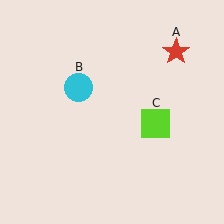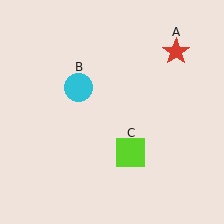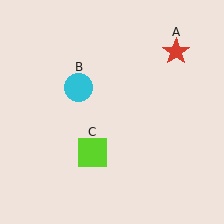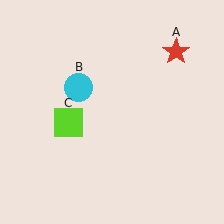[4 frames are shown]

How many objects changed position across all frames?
1 object changed position: lime square (object C).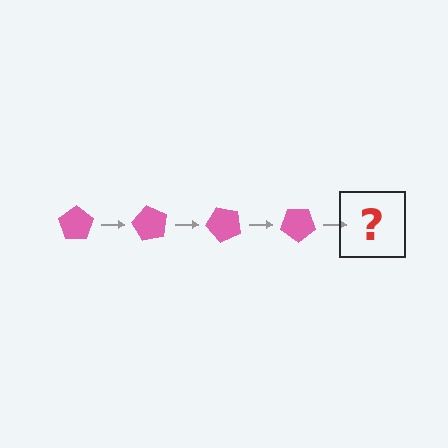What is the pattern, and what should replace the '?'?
The pattern is that the pentagon rotates 60 degrees each step. The '?' should be a pink pentagon rotated 240 degrees.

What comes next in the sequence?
The next element should be a pink pentagon rotated 240 degrees.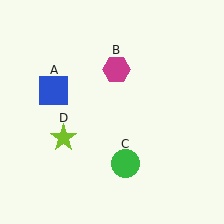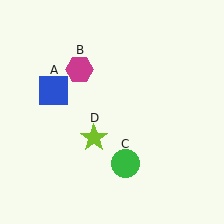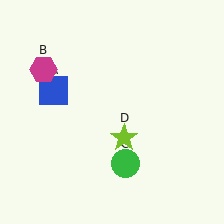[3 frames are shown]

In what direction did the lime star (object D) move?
The lime star (object D) moved right.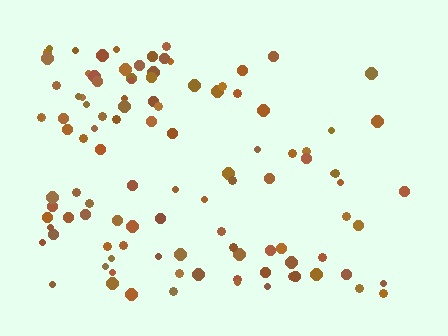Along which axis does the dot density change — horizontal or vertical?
Horizontal.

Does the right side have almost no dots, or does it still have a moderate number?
Still a moderate number, just noticeably fewer than the left.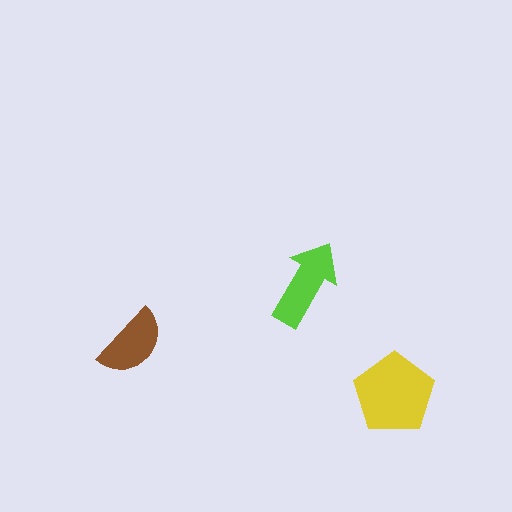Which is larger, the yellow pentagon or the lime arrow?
The yellow pentagon.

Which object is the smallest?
The brown semicircle.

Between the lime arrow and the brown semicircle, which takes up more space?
The lime arrow.